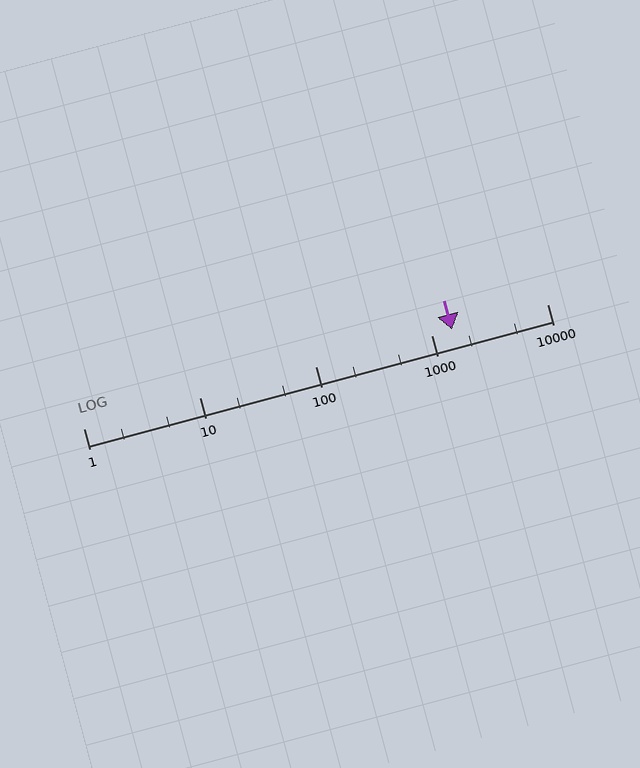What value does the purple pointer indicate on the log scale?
The pointer indicates approximately 1500.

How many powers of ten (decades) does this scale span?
The scale spans 4 decades, from 1 to 10000.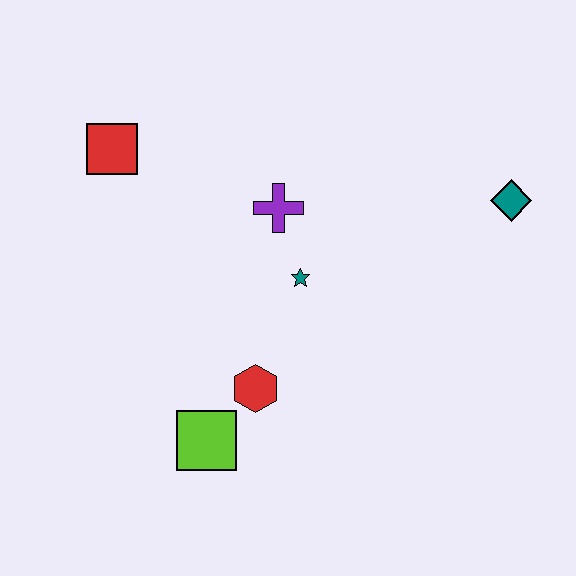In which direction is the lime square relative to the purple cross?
The lime square is below the purple cross.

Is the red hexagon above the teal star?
No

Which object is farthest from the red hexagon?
The teal diamond is farthest from the red hexagon.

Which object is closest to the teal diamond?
The teal star is closest to the teal diamond.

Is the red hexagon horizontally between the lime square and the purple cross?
Yes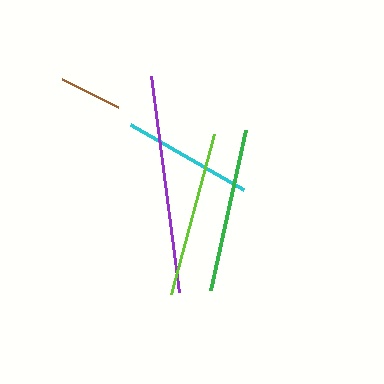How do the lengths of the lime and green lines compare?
The lime and green lines are approximately the same length.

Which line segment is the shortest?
The brown line is the shortest at approximately 63 pixels.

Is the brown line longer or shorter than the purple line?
The purple line is longer than the brown line.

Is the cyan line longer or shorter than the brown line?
The cyan line is longer than the brown line.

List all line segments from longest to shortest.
From longest to shortest: purple, lime, green, cyan, brown.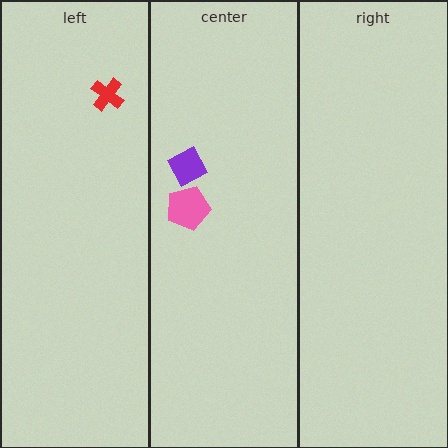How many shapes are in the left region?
1.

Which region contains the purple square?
The center region.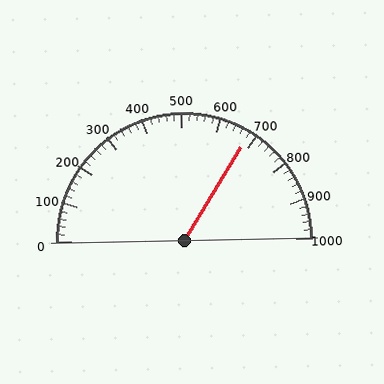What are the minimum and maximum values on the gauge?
The gauge ranges from 0 to 1000.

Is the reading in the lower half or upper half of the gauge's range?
The reading is in the upper half of the range (0 to 1000).